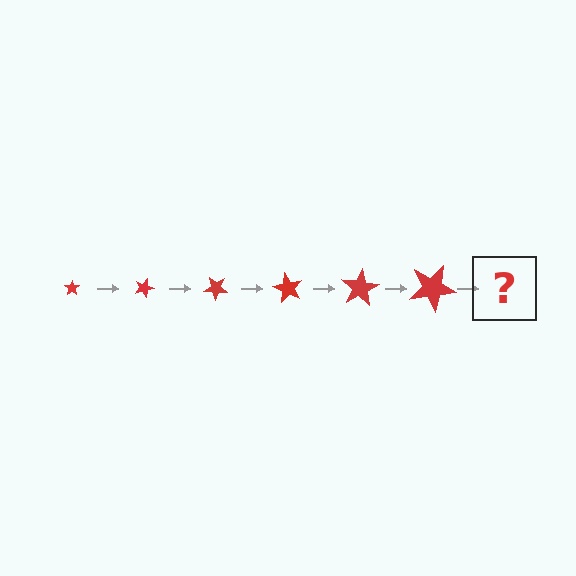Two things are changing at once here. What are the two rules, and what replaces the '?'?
The two rules are that the star grows larger each step and it rotates 20 degrees each step. The '?' should be a star, larger than the previous one and rotated 120 degrees from the start.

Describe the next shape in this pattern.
It should be a star, larger than the previous one and rotated 120 degrees from the start.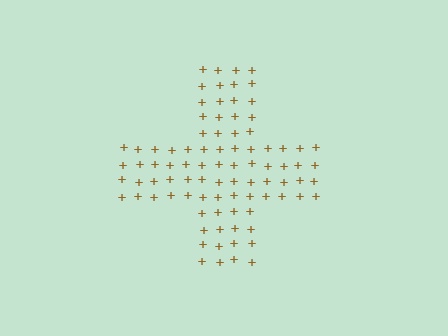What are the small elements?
The small elements are plus signs.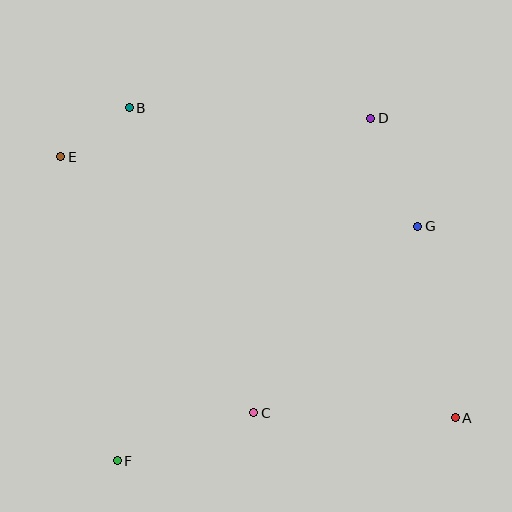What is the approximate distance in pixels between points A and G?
The distance between A and G is approximately 195 pixels.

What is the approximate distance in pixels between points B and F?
The distance between B and F is approximately 354 pixels.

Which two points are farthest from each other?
Points A and E are farthest from each other.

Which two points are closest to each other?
Points B and E are closest to each other.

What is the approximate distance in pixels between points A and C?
The distance between A and C is approximately 202 pixels.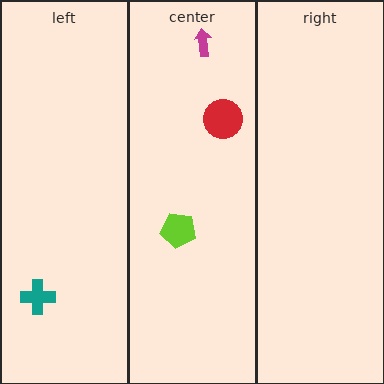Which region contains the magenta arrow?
The center region.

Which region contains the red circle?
The center region.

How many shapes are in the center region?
3.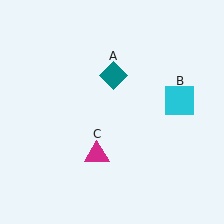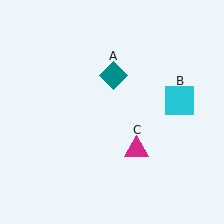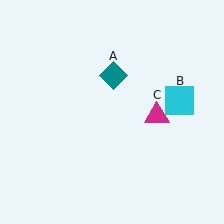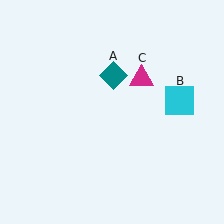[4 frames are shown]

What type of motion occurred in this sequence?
The magenta triangle (object C) rotated counterclockwise around the center of the scene.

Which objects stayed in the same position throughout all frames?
Teal diamond (object A) and cyan square (object B) remained stationary.